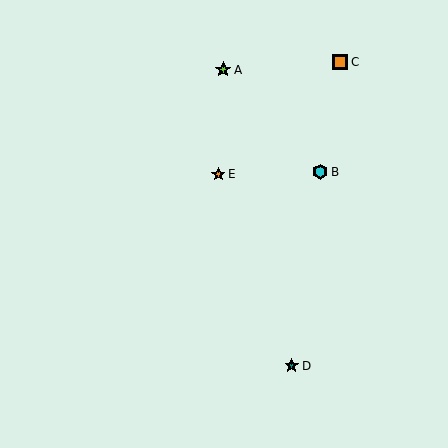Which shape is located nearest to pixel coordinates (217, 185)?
The orange star (labeled E) at (218, 174) is nearest to that location.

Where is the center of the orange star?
The center of the orange star is at (218, 174).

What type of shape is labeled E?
Shape E is an orange star.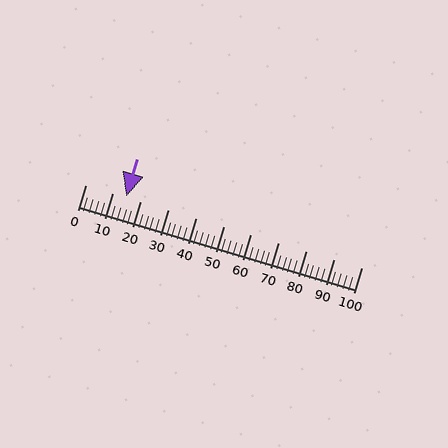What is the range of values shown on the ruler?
The ruler shows values from 0 to 100.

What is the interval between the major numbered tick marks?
The major tick marks are spaced 10 units apart.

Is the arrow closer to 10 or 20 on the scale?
The arrow is closer to 10.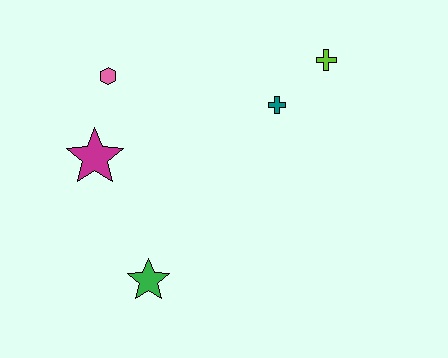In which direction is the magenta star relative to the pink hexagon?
The magenta star is below the pink hexagon.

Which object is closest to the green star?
The magenta star is closest to the green star.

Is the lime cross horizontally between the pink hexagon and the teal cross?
No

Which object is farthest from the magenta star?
The lime cross is farthest from the magenta star.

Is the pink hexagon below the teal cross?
No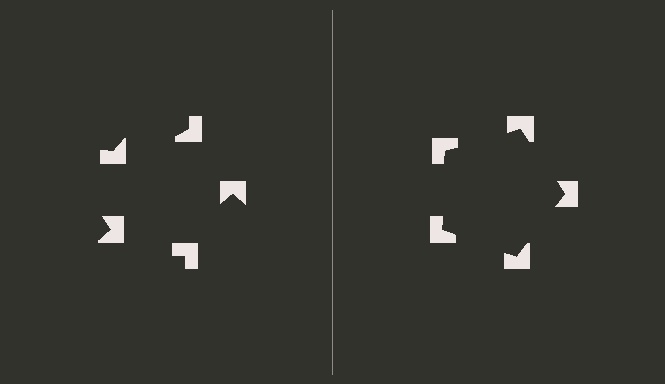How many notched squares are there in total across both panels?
10 — 5 on each side.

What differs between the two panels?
The notched squares are positioned identically on both sides; only the wedge orientations differ. On the right they align to a pentagon; on the left they are misaligned.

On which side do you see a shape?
An illusory pentagon appears on the right side. On the left side the wedge cuts are rotated, so no coherent shape forms.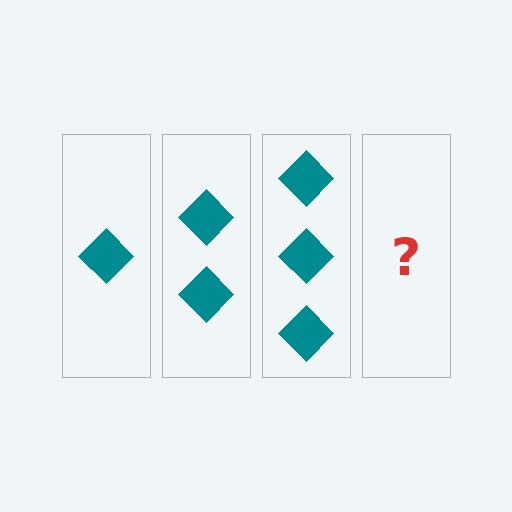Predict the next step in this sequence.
The next step is 4 diamonds.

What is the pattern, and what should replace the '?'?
The pattern is that each step adds one more diamond. The '?' should be 4 diamonds.